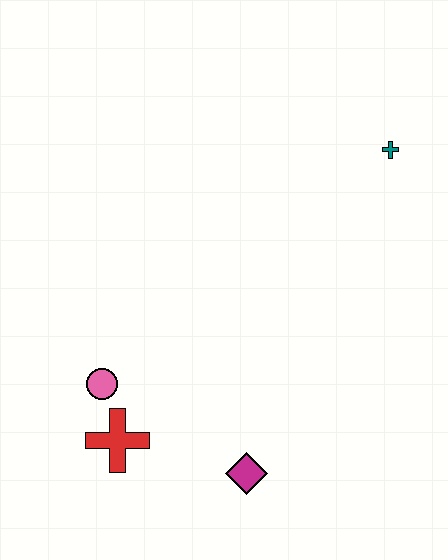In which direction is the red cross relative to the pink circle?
The red cross is below the pink circle.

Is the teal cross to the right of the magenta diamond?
Yes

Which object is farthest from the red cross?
The teal cross is farthest from the red cross.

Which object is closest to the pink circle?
The red cross is closest to the pink circle.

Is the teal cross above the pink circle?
Yes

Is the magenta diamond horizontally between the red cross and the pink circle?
No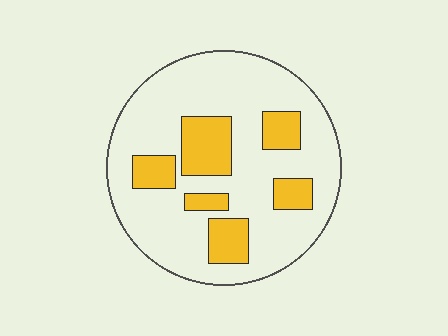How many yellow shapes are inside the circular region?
6.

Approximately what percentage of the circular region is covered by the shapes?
Approximately 25%.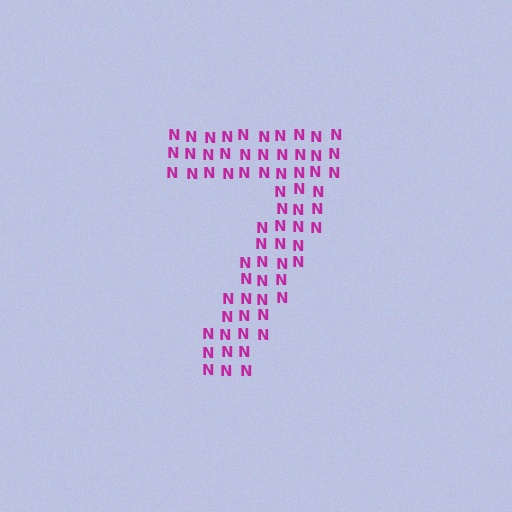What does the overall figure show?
The overall figure shows the digit 7.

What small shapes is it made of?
It is made of small letter N's.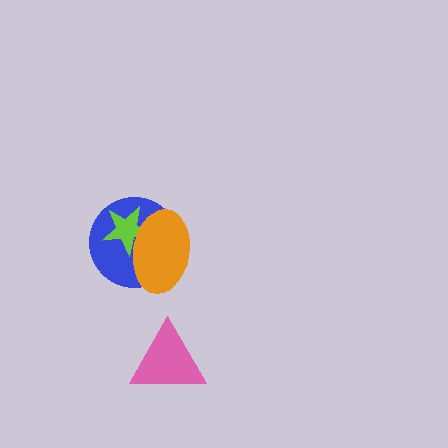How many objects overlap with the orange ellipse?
2 objects overlap with the orange ellipse.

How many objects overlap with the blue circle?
2 objects overlap with the blue circle.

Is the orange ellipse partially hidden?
No, no other shape covers it.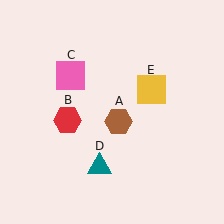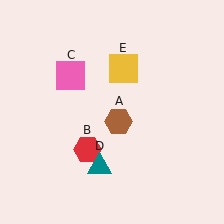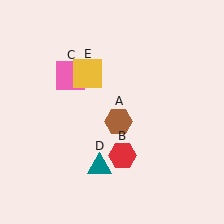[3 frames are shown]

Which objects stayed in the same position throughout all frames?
Brown hexagon (object A) and pink square (object C) and teal triangle (object D) remained stationary.